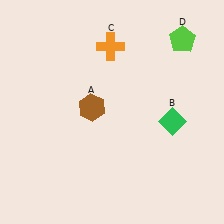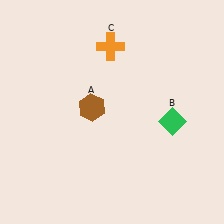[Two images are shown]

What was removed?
The lime pentagon (D) was removed in Image 2.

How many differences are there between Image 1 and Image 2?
There is 1 difference between the two images.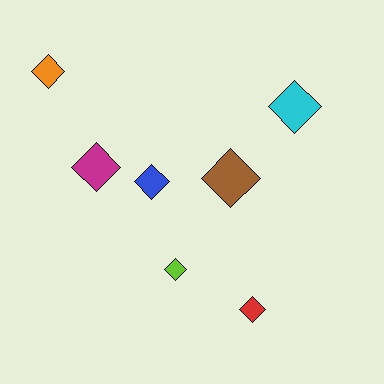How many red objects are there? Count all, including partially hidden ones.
There is 1 red object.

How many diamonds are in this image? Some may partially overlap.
There are 7 diamonds.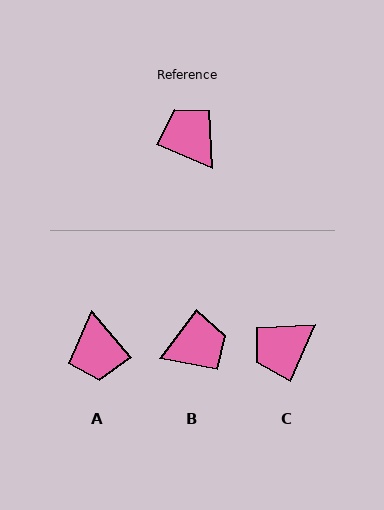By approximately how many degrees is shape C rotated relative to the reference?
Approximately 90 degrees counter-clockwise.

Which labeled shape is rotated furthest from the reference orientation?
A, about 153 degrees away.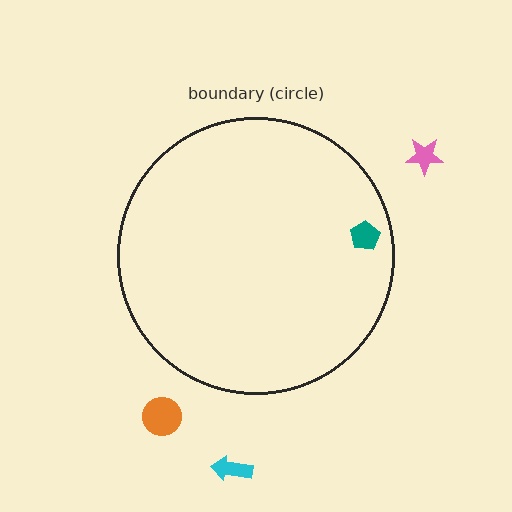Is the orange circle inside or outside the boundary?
Outside.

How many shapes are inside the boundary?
1 inside, 3 outside.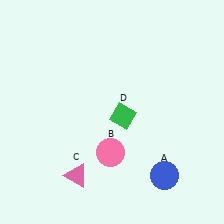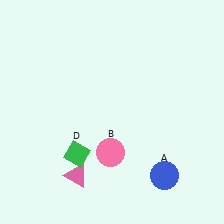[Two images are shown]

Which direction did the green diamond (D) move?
The green diamond (D) moved left.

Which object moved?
The green diamond (D) moved left.